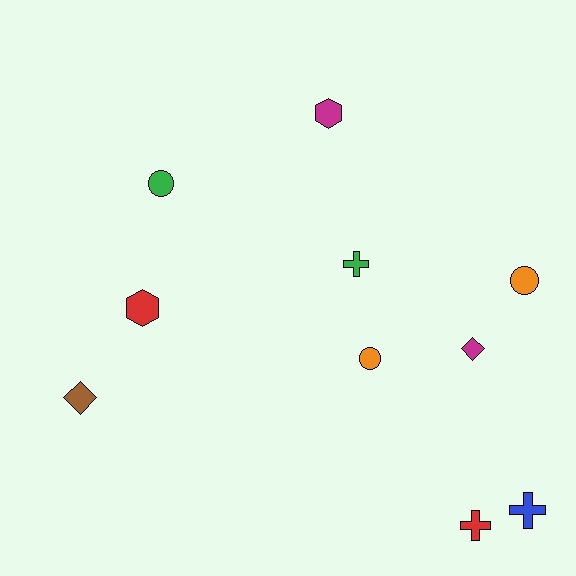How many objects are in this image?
There are 10 objects.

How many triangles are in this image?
There are no triangles.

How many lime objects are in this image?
There are no lime objects.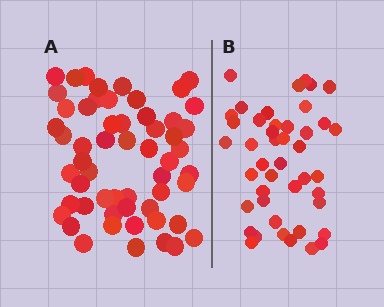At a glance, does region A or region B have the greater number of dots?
Region A (the left region) has more dots.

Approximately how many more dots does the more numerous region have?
Region A has roughly 12 or so more dots than region B.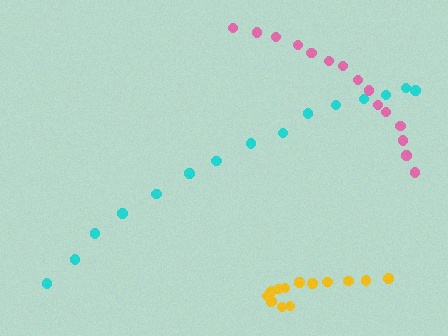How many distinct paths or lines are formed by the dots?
There are 3 distinct paths.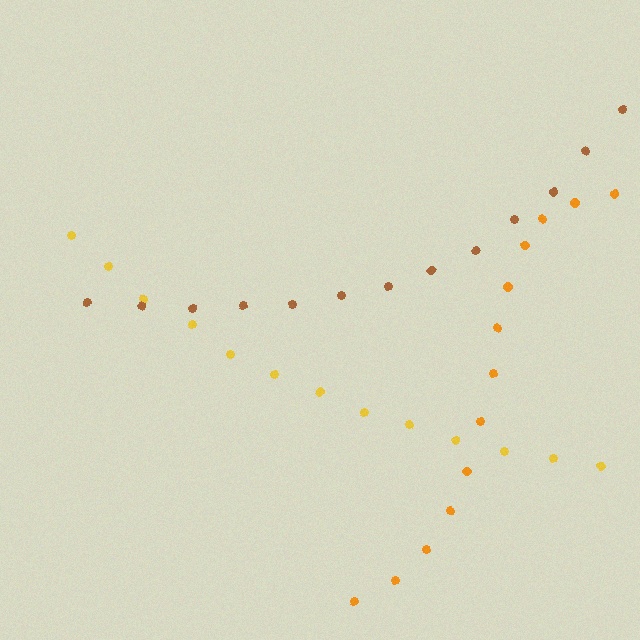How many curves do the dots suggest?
There are 3 distinct paths.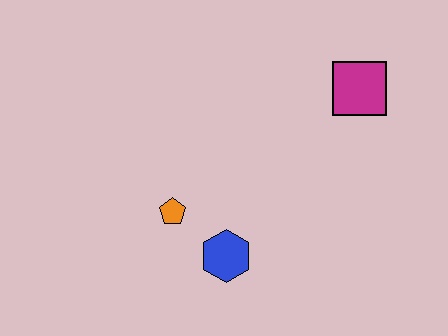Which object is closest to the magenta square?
The blue hexagon is closest to the magenta square.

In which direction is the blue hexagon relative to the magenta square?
The blue hexagon is below the magenta square.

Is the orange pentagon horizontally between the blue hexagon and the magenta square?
No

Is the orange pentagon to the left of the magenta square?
Yes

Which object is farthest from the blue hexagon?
The magenta square is farthest from the blue hexagon.